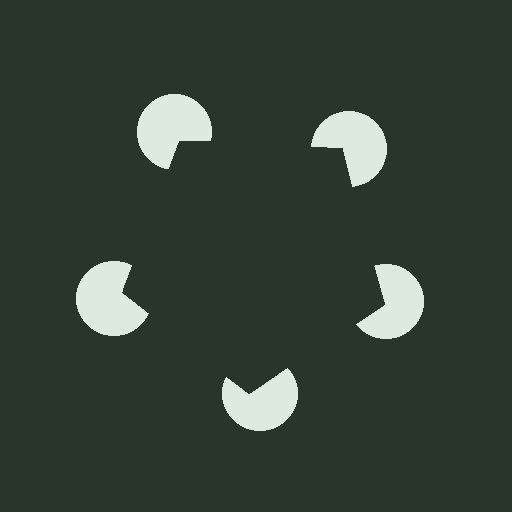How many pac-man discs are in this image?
There are 5 — one at each vertex of the illusory pentagon.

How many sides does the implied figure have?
5 sides.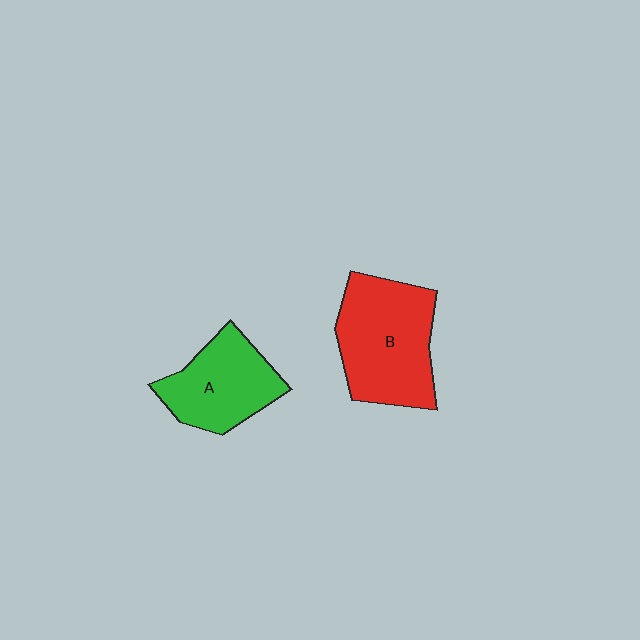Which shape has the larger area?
Shape B (red).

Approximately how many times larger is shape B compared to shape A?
Approximately 1.3 times.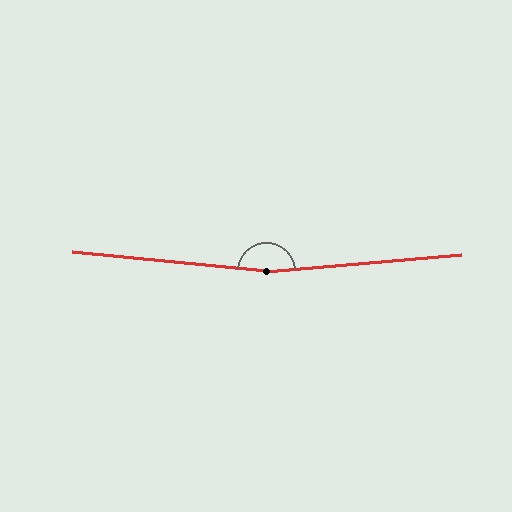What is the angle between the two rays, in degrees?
Approximately 169 degrees.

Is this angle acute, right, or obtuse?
It is obtuse.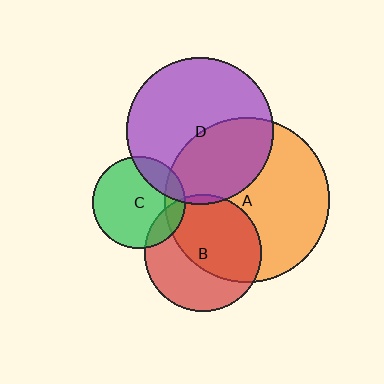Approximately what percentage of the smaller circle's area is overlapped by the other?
Approximately 15%.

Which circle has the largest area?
Circle A (orange).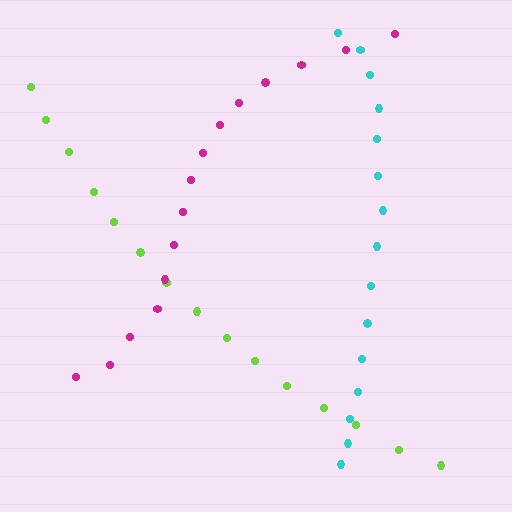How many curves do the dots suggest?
There are 3 distinct paths.